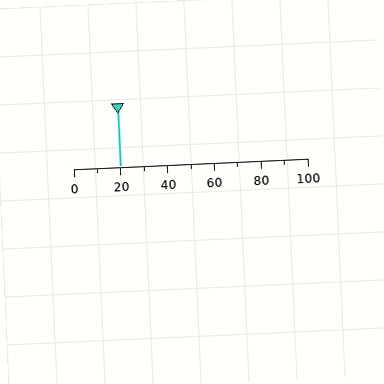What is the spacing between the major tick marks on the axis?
The major ticks are spaced 20 apart.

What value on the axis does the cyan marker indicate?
The marker indicates approximately 20.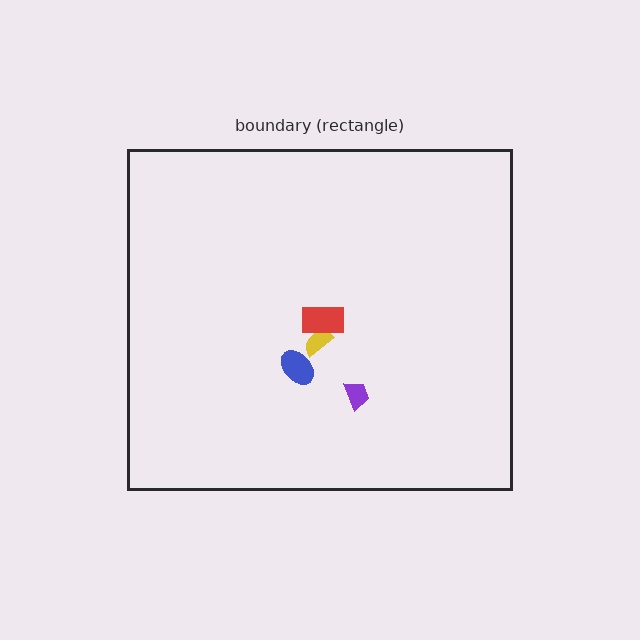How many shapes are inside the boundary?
4 inside, 0 outside.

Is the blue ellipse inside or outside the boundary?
Inside.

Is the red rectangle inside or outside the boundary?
Inside.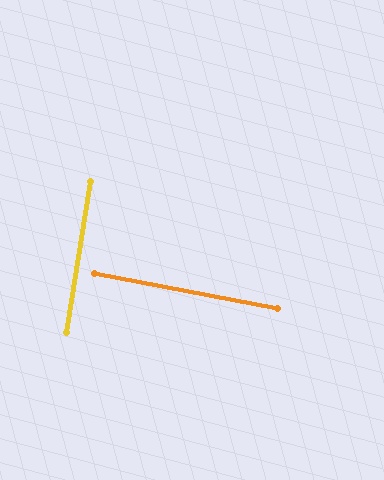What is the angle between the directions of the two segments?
Approximately 88 degrees.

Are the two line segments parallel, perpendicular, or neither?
Perpendicular — they meet at approximately 88°.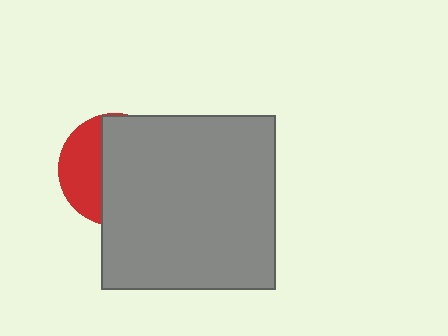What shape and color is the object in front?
The object in front is a gray square.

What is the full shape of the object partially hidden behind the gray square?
The partially hidden object is a red circle.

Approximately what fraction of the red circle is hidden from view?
Roughly 64% of the red circle is hidden behind the gray square.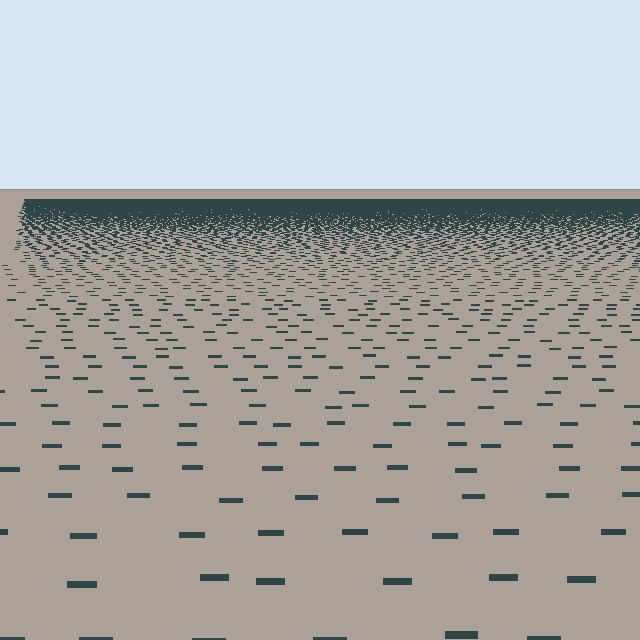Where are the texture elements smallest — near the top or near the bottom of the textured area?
Near the top.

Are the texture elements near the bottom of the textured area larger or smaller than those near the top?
Larger. Near the bottom, elements are closer to the viewer and appear at a bigger on-screen size.